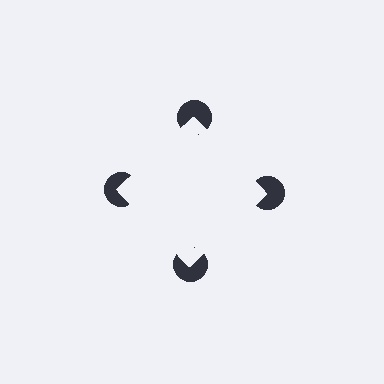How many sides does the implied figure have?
4 sides.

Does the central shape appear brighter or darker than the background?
It typically appears slightly brighter than the background, even though no actual brightness change is drawn.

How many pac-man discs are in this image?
There are 4 — one at each vertex of the illusory square.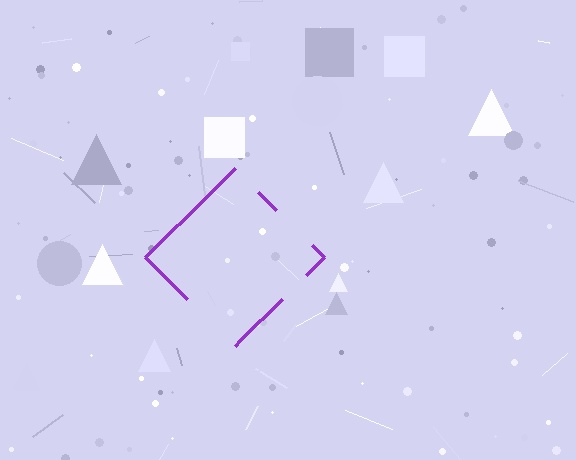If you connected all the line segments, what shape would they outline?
They would outline a diamond.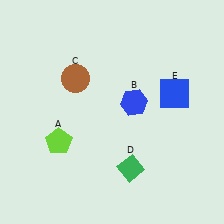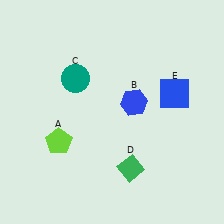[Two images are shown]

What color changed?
The circle (C) changed from brown in Image 1 to teal in Image 2.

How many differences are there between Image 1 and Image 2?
There is 1 difference between the two images.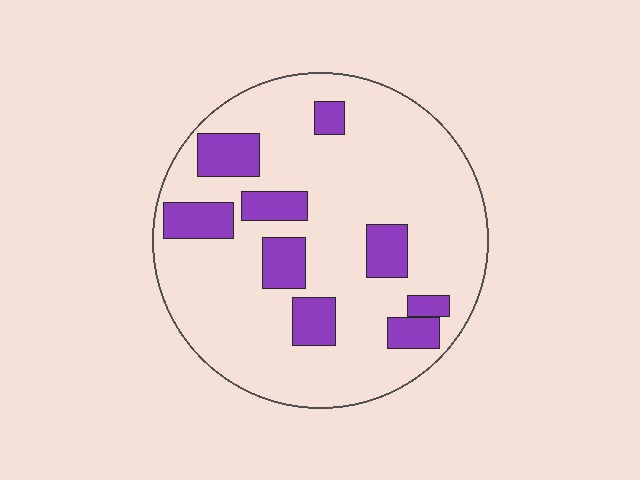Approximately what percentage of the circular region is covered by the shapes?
Approximately 20%.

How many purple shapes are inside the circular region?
9.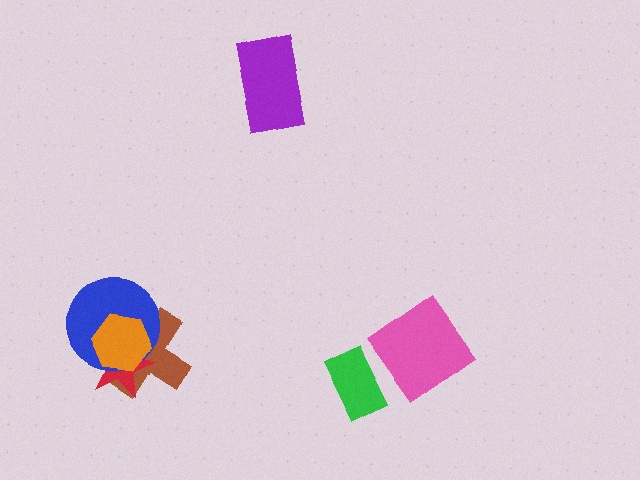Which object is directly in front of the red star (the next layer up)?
The blue circle is directly in front of the red star.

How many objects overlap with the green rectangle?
0 objects overlap with the green rectangle.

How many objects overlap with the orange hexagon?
3 objects overlap with the orange hexagon.